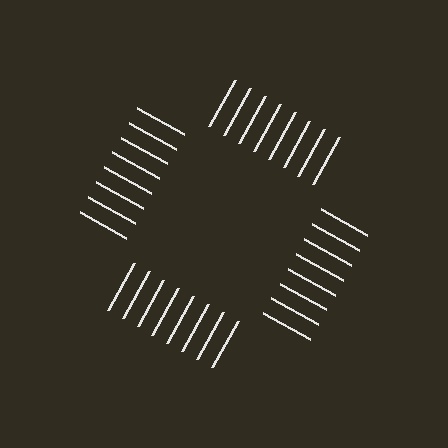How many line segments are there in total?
32 — 8 along each of the 4 edges.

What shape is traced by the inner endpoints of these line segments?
An illusory square — the line segments terminate on its edges but no continuous stroke is drawn.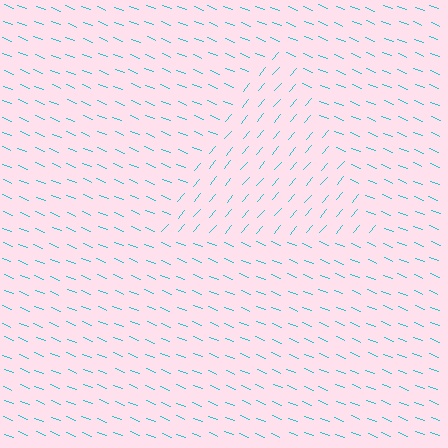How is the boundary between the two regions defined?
The boundary is defined purely by a change in line orientation (approximately 71 degrees difference). All lines are the same color and thickness.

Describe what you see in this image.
The image is filled with small cyan line segments. A triangle region in the image has lines oriented differently from the surrounding lines, creating a visible texture boundary.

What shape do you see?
I see a triangle.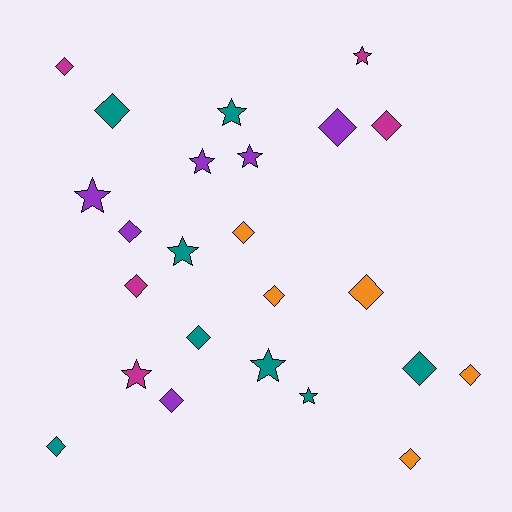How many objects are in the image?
There are 24 objects.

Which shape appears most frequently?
Diamond, with 15 objects.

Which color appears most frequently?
Teal, with 8 objects.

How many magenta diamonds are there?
There are 3 magenta diamonds.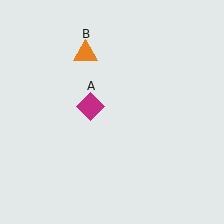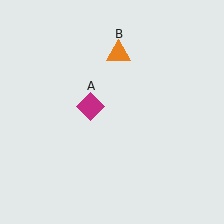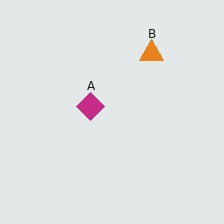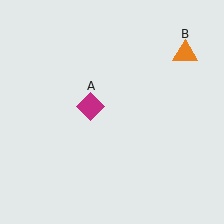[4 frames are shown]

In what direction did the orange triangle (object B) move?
The orange triangle (object B) moved right.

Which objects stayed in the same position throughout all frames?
Magenta diamond (object A) remained stationary.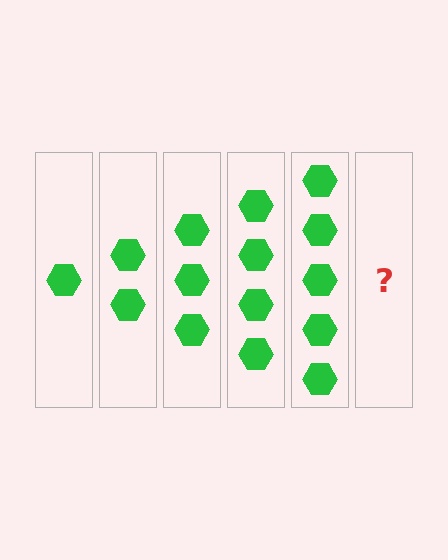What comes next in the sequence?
The next element should be 6 hexagons.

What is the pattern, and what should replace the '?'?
The pattern is that each step adds one more hexagon. The '?' should be 6 hexagons.